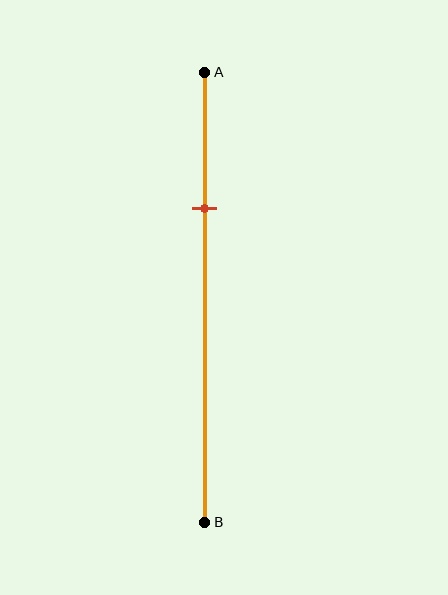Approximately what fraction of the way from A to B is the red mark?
The red mark is approximately 30% of the way from A to B.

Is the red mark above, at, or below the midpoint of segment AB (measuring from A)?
The red mark is above the midpoint of segment AB.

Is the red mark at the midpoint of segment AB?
No, the mark is at about 30% from A, not at the 50% midpoint.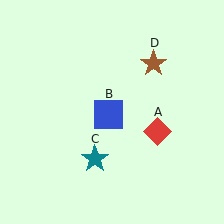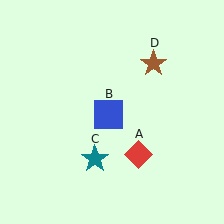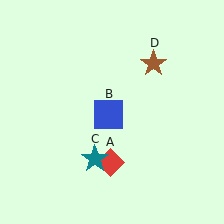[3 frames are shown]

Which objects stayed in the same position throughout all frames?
Blue square (object B) and teal star (object C) and brown star (object D) remained stationary.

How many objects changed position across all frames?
1 object changed position: red diamond (object A).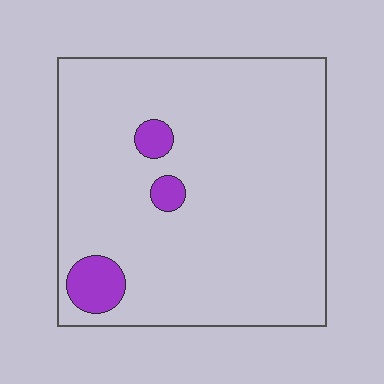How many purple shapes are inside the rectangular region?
3.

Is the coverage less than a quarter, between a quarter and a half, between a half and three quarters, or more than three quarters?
Less than a quarter.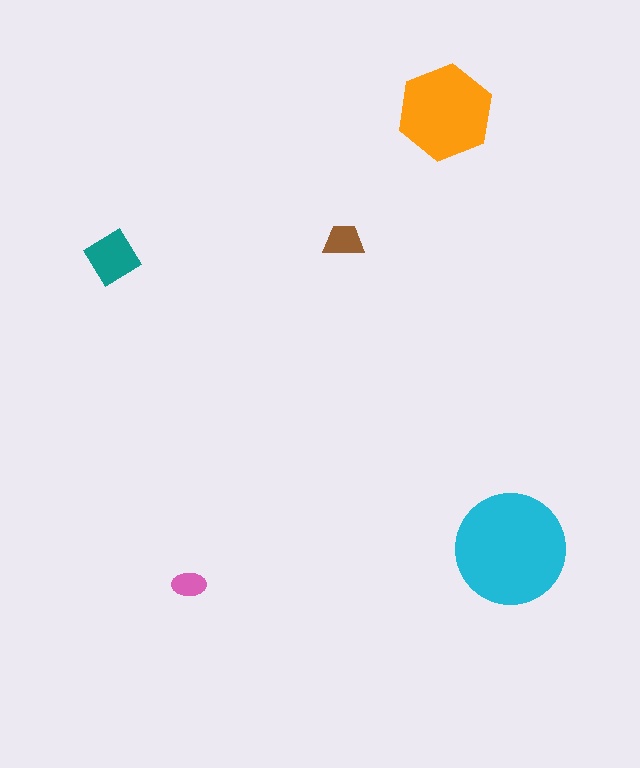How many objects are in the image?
There are 5 objects in the image.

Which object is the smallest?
The pink ellipse.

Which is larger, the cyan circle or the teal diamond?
The cyan circle.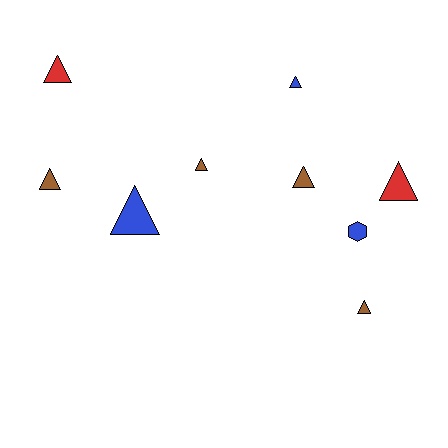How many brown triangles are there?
There are 4 brown triangles.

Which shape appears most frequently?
Triangle, with 8 objects.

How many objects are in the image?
There are 9 objects.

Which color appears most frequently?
Brown, with 4 objects.